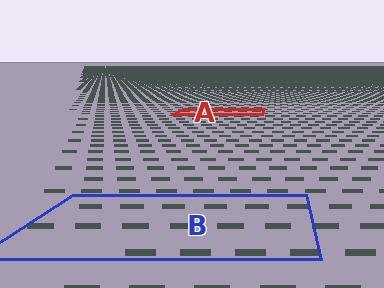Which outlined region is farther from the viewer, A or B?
Region A is farther from the viewer — the texture elements inside it appear smaller and more densely packed.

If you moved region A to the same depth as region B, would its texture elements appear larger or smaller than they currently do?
They would appear larger. At a closer depth, the same texture elements are projected at a bigger on-screen size.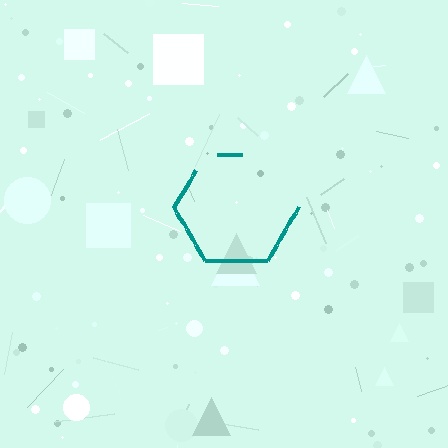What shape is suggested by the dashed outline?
The dashed outline suggests a hexagon.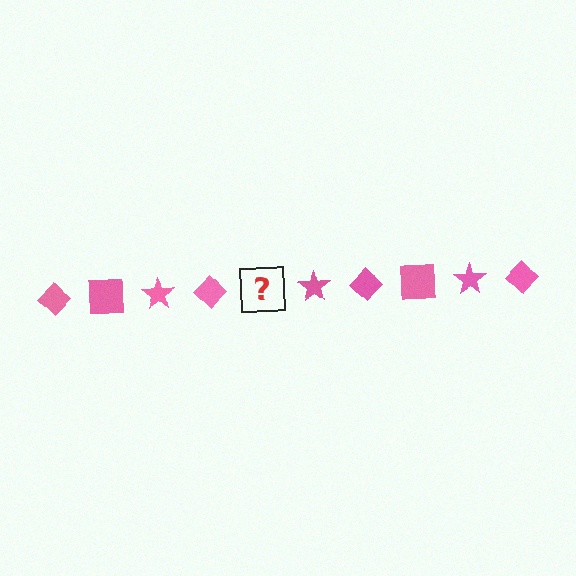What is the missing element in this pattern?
The missing element is a pink square.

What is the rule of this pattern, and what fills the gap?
The rule is that the pattern cycles through diamond, square, star shapes in pink. The gap should be filled with a pink square.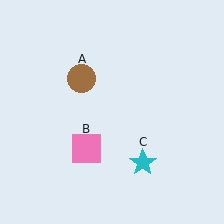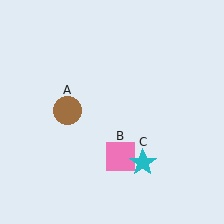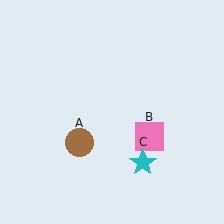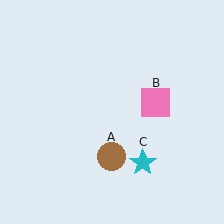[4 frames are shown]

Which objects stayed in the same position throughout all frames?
Cyan star (object C) remained stationary.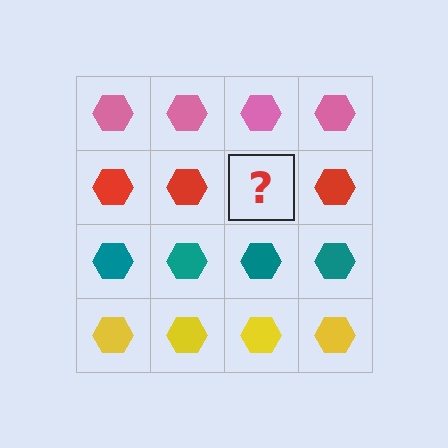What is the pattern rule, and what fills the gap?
The rule is that each row has a consistent color. The gap should be filled with a red hexagon.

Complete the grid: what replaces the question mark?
The question mark should be replaced with a red hexagon.